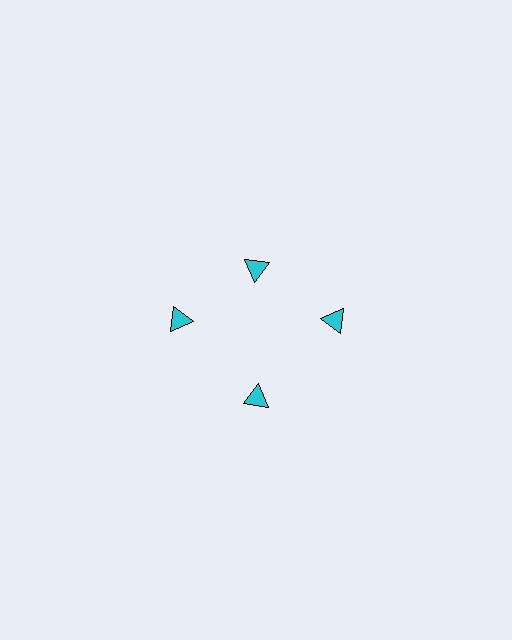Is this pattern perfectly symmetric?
No. The 4 cyan triangles are arranged in a ring, but one element near the 12 o'clock position is pulled inward toward the center, breaking the 4-fold rotational symmetry.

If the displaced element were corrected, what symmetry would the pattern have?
It would have 4-fold rotational symmetry — the pattern would map onto itself every 90 degrees.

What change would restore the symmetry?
The symmetry would be restored by moving it outward, back onto the ring so that all 4 triangles sit at equal angles and equal distance from the center.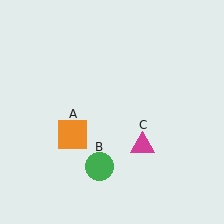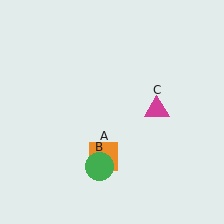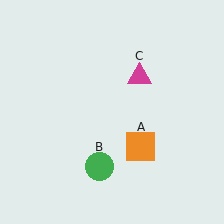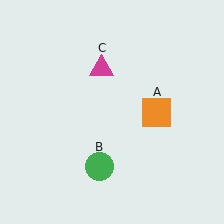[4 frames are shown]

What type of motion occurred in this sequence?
The orange square (object A), magenta triangle (object C) rotated counterclockwise around the center of the scene.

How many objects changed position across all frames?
2 objects changed position: orange square (object A), magenta triangle (object C).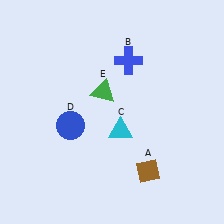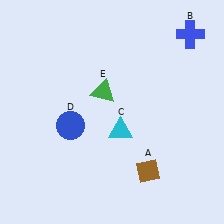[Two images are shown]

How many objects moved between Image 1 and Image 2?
1 object moved between the two images.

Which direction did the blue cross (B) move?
The blue cross (B) moved right.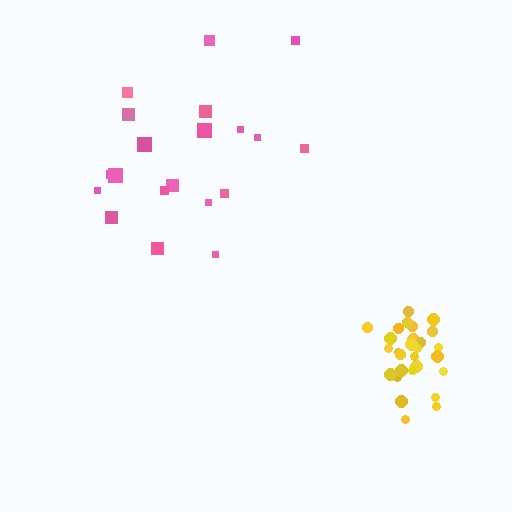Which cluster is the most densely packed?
Yellow.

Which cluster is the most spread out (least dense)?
Pink.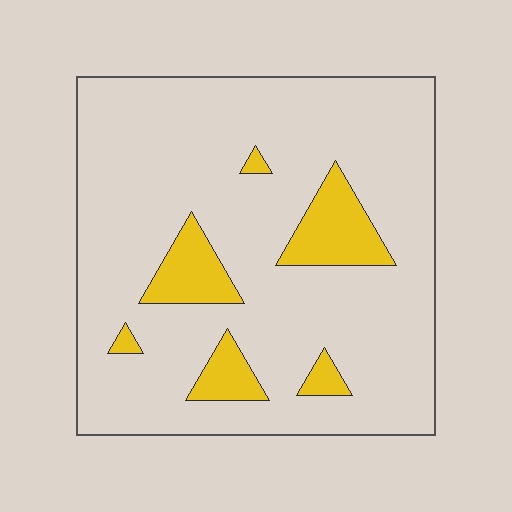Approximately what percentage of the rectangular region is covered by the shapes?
Approximately 15%.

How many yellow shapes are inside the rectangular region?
6.